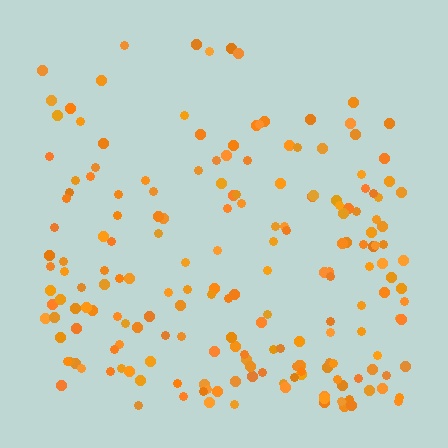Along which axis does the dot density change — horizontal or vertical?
Vertical.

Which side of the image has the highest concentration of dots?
The bottom.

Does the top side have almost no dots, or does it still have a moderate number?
Still a moderate number, just noticeably fewer than the bottom.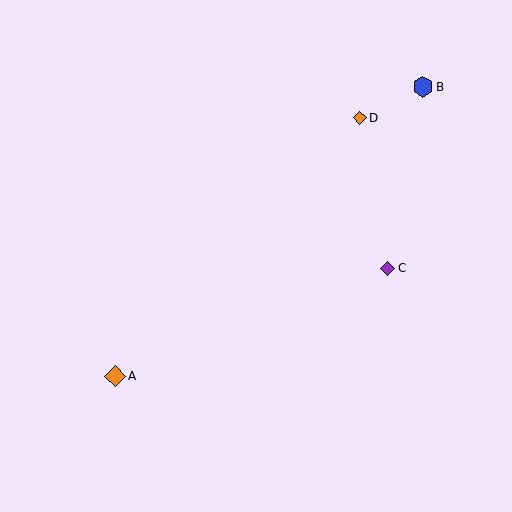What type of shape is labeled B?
Shape B is a blue hexagon.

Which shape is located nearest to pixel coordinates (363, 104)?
The orange diamond (labeled D) at (360, 118) is nearest to that location.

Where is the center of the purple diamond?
The center of the purple diamond is at (388, 268).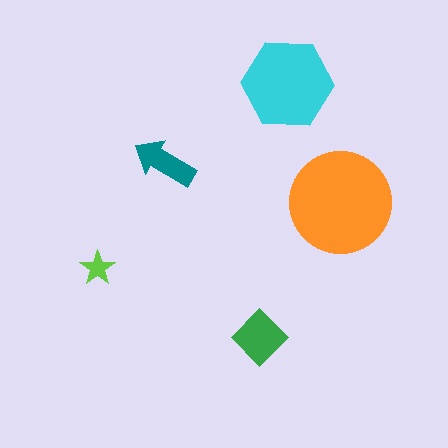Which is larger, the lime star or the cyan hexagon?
The cyan hexagon.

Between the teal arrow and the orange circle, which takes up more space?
The orange circle.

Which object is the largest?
The orange circle.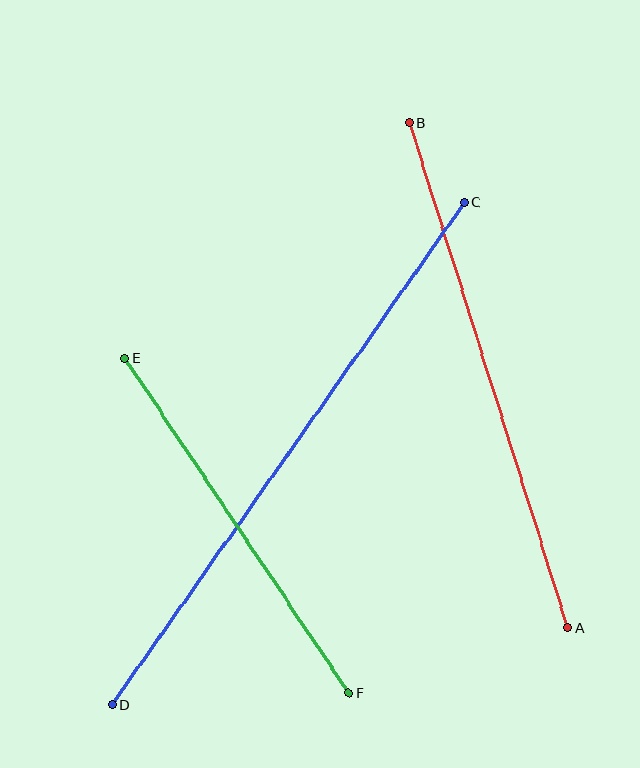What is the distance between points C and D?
The distance is approximately 613 pixels.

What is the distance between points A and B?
The distance is approximately 529 pixels.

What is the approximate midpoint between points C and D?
The midpoint is at approximately (288, 454) pixels.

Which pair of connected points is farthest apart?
Points C and D are farthest apart.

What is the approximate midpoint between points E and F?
The midpoint is at approximately (237, 526) pixels.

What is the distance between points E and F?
The distance is approximately 402 pixels.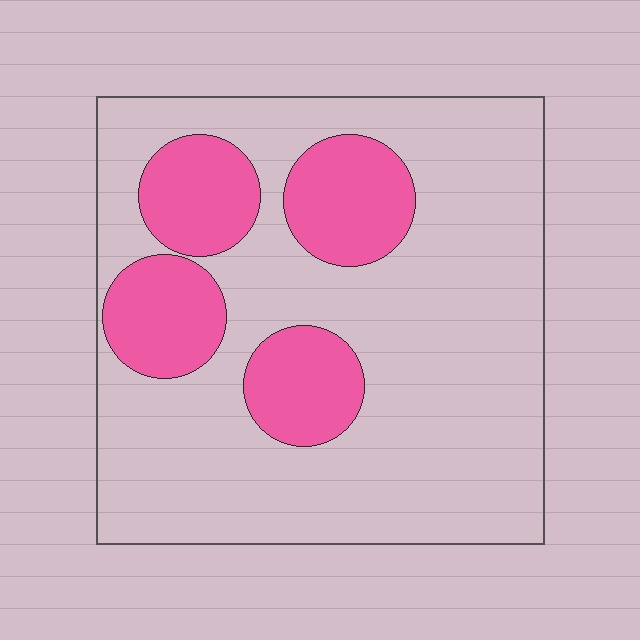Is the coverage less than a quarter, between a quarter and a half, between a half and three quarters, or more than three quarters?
Less than a quarter.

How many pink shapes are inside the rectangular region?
4.